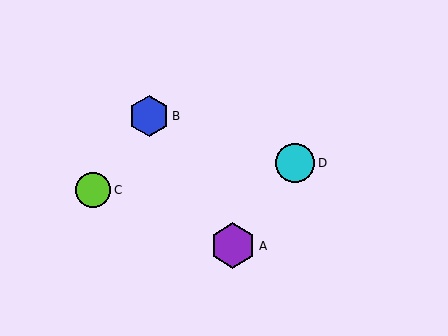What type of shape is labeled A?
Shape A is a purple hexagon.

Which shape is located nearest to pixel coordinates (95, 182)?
The lime circle (labeled C) at (93, 190) is nearest to that location.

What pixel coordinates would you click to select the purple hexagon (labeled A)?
Click at (233, 246) to select the purple hexagon A.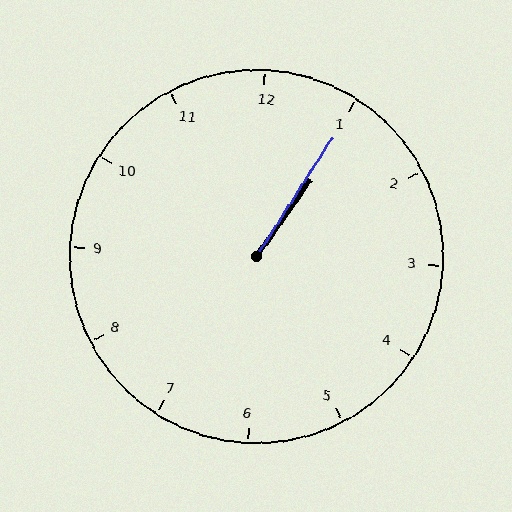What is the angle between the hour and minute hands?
Approximately 2 degrees.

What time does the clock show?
1:05.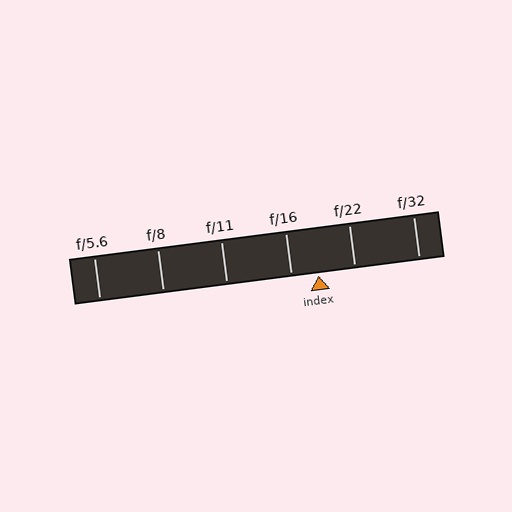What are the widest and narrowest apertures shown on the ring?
The widest aperture shown is f/5.6 and the narrowest is f/32.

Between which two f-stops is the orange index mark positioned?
The index mark is between f/16 and f/22.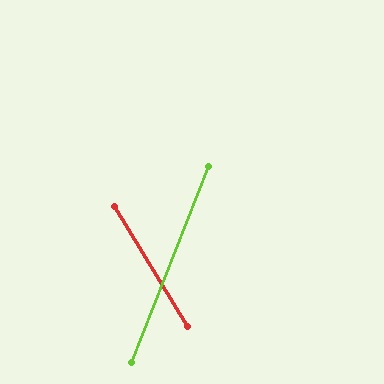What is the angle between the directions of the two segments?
Approximately 53 degrees.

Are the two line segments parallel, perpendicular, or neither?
Neither parallel nor perpendicular — they differ by about 53°.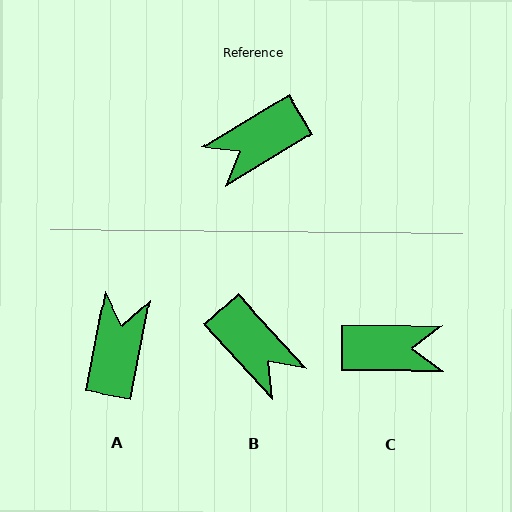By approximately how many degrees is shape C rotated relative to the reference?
Approximately 149 degrees counter-clockwise.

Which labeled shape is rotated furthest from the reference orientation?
C, about 149 degrees away.